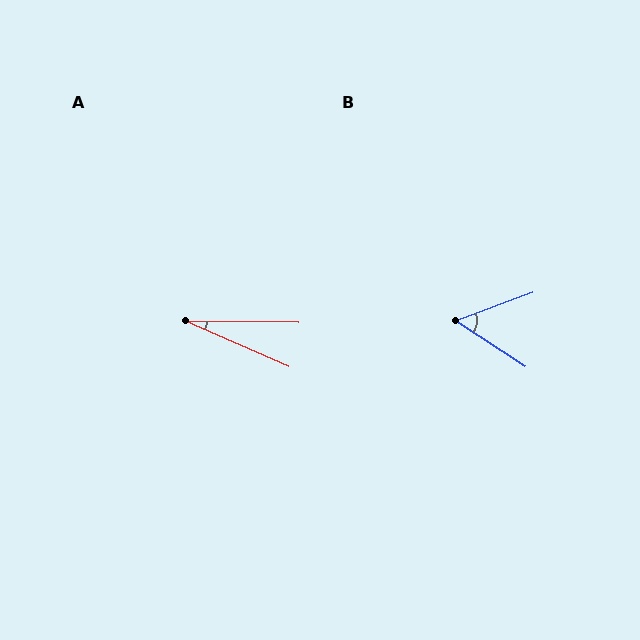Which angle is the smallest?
A, at approximately 23 degrees.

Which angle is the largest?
B, at approximately 53 degrees.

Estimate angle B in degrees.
Approximately 53 degrees.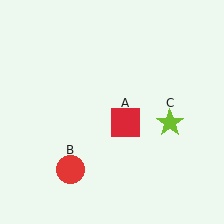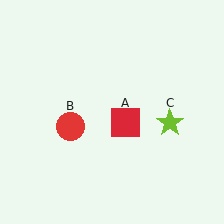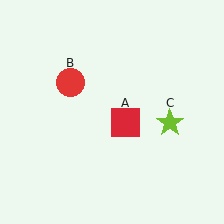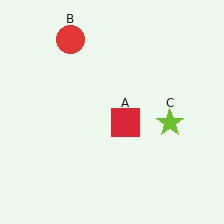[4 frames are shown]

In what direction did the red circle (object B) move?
The red circle (object B) moved up.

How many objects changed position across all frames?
1 object changed position: red circle (object B).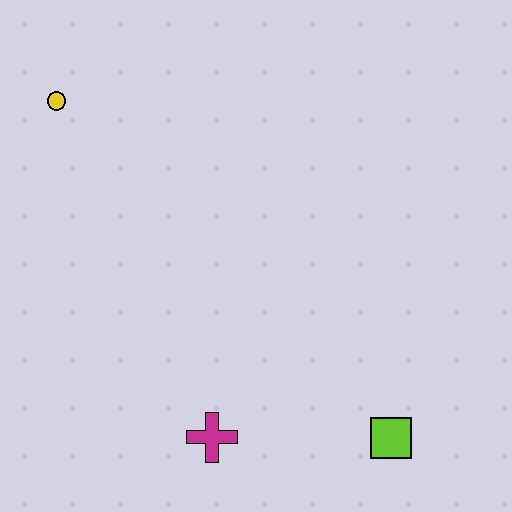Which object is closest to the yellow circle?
The magenta cross is closest to the yellow circle.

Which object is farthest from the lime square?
The yellow circle is farthest from the lime square.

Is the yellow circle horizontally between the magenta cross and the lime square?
No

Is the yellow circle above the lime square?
Yes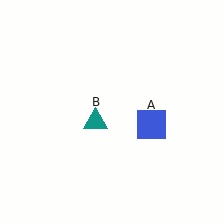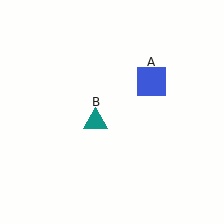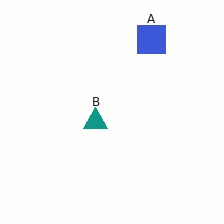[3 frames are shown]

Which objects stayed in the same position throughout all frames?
Teal triangle (object B) remained stationary.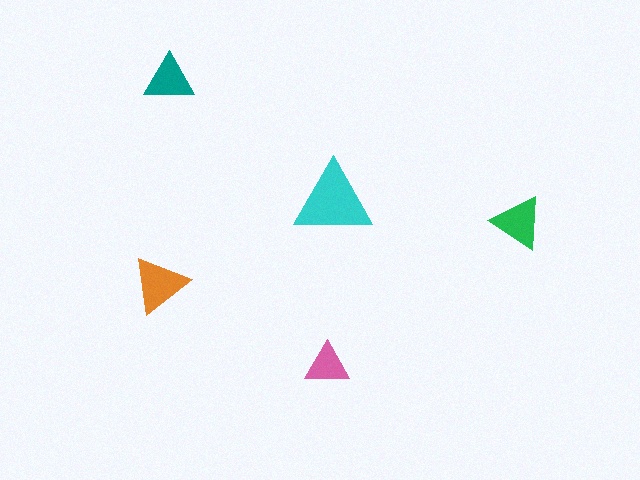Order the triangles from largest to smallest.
the cyan one, the orange one, the green one, the teal one, the pink one.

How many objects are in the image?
There are 5 objects in the image.